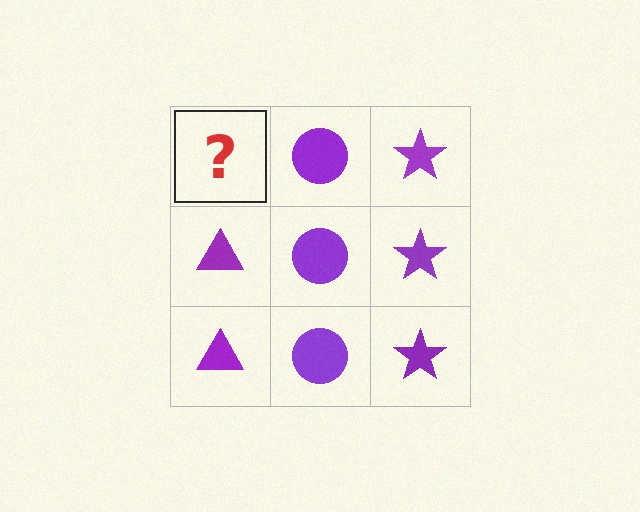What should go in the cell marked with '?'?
The missing cell should contain a purple triangle.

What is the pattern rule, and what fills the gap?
The rule is that each column has a consistent shape. The gap should be filled with a purple triangle.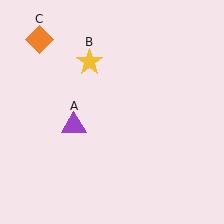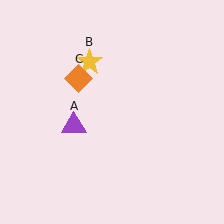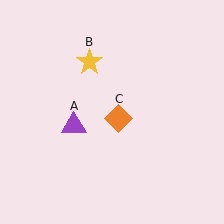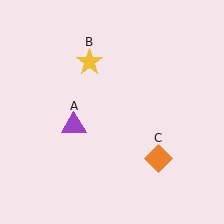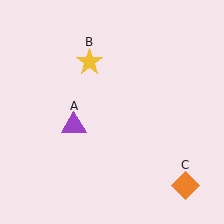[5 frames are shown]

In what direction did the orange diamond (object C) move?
The orange diamond (object C) moved down and to the right.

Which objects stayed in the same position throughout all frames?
Purple triangle (object A) and yellow star (object B) remained stationary.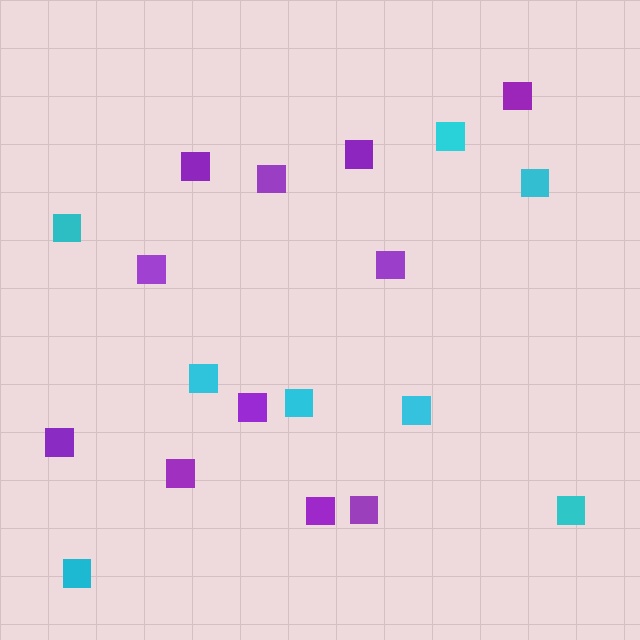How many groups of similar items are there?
There are 2 groups: one group of cyan squares (8) and one group of purple squares (11).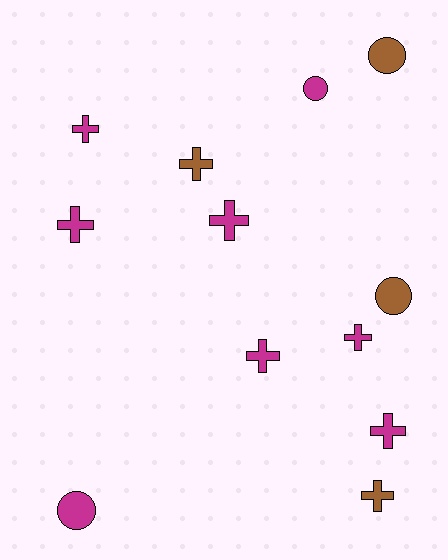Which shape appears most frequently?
Cross, with 8 objects.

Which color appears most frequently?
Magenta, with 8 objects.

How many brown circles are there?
There are 2 brown circles.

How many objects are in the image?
There are 12 objects.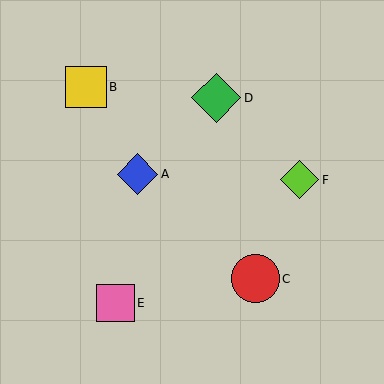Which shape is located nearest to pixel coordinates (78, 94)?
The yellow square (labeled B) at (86, 87) is nearest to that location.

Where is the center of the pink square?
The center of the pink square is at (116, 303).